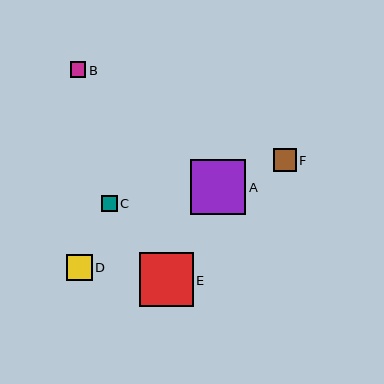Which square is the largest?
Square A is the largest with a size of approximately 55 pixels.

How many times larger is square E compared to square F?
Square E is approximately 2.3 times the size of square F.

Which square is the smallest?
Square B is the smallest with a size of approximately 15 pixels.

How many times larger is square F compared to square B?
Square F is approximately 1.5 times the size of square B.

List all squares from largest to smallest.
From largest to smallest: A, E, D, F, C, B.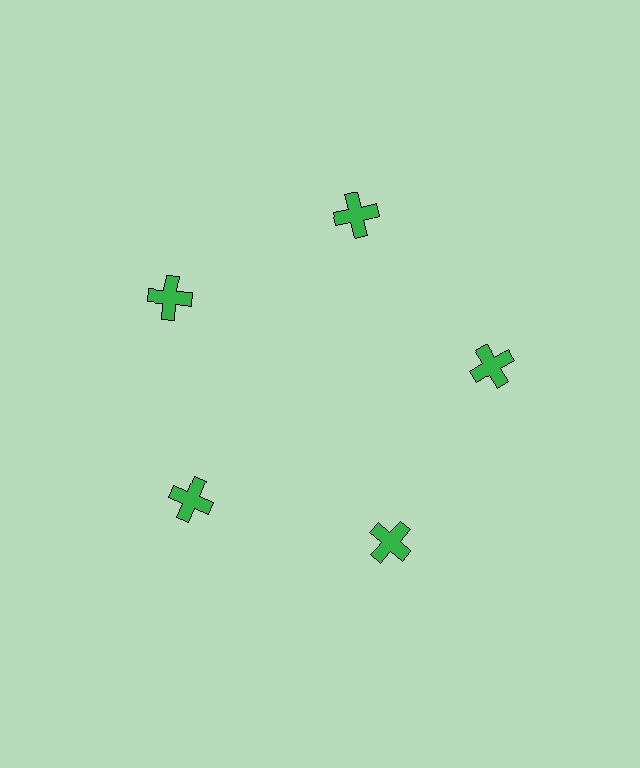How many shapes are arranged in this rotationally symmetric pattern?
There are 5 shapes, arranged in 5 groups of 1.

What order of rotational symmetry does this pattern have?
This pattern has 5-fold rotational symmetry.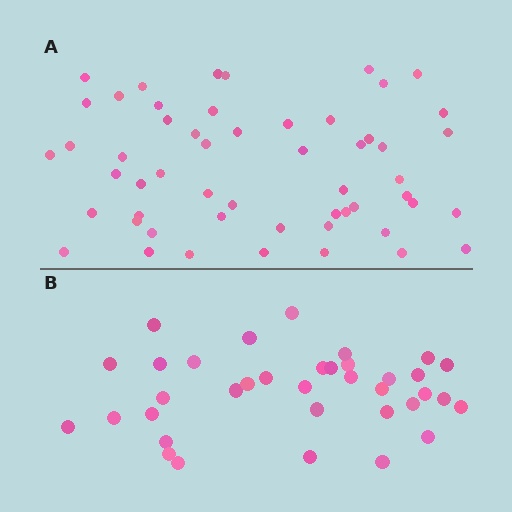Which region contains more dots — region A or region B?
Region A (the top region) has more dots.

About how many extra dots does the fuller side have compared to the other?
Region A has approximately 20 more dots than region B.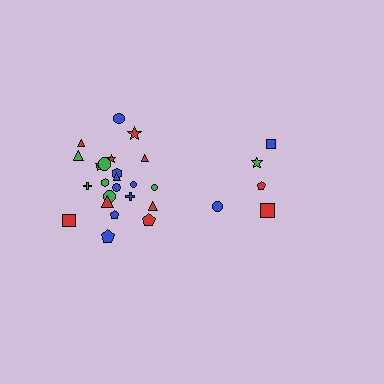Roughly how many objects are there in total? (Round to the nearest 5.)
Roughly 30 objects in total.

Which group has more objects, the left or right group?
The left group.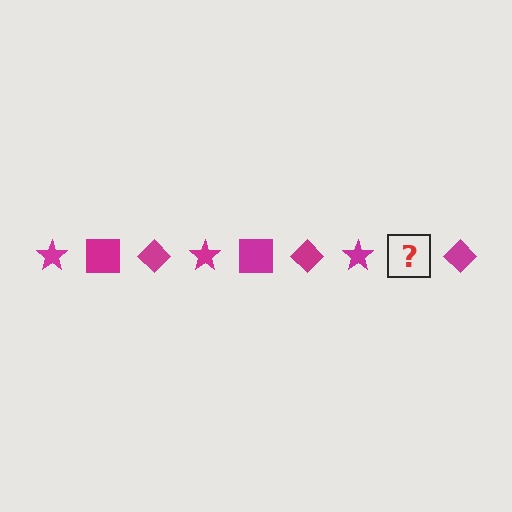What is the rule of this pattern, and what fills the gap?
The rule is that the pattern cycles through star, square, diamond shapes in magenta. The gap should be filled with a magenta square.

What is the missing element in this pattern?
The missing element is a magenta square.